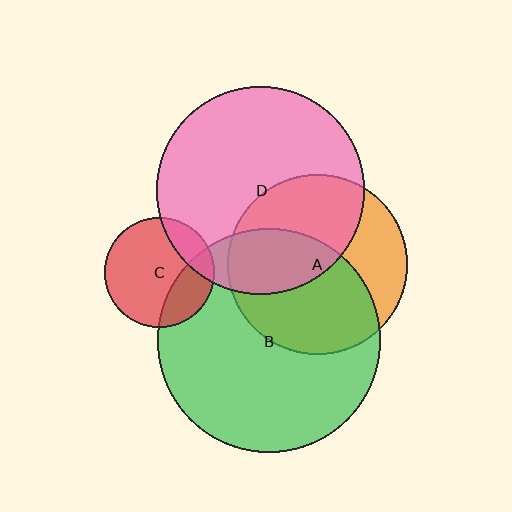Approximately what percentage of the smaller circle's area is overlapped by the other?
Approximately 55%.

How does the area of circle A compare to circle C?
Approximately 2.7 times.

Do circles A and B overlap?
Yes.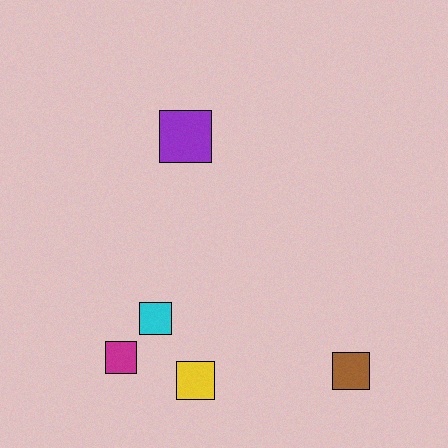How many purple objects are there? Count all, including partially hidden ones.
There is 1 purple object.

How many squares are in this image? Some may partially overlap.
There are 5 squares.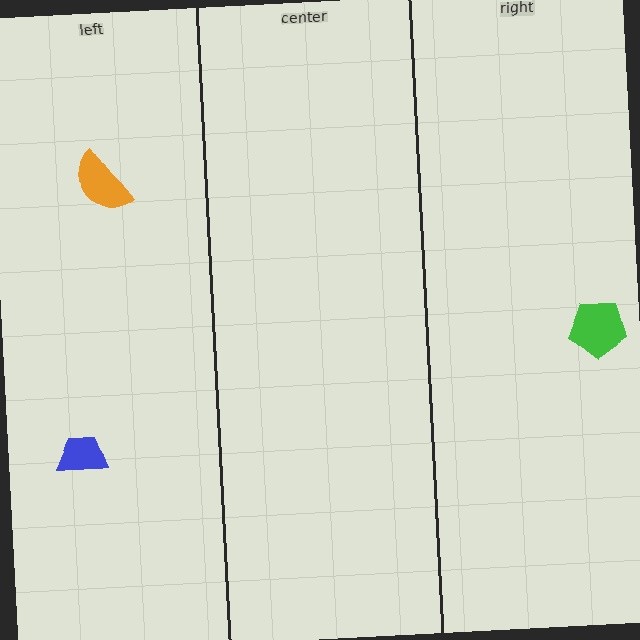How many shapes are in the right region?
1.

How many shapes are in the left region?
2.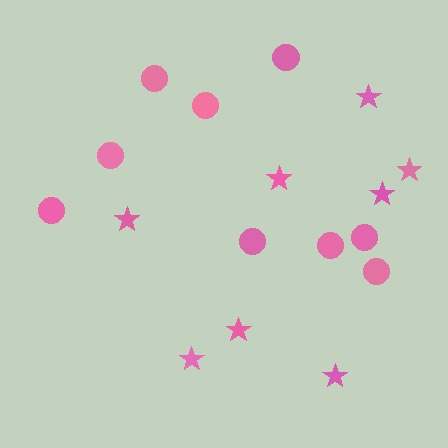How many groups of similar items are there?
There are 2 groups: one group of stars (8) and one group of circles (9).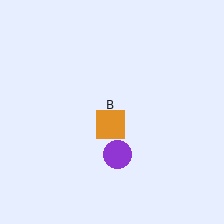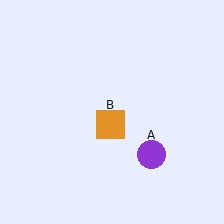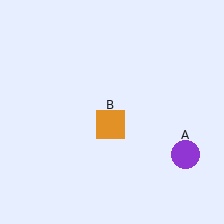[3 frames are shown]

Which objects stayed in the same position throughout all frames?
Orange square (object B) remained stationary.